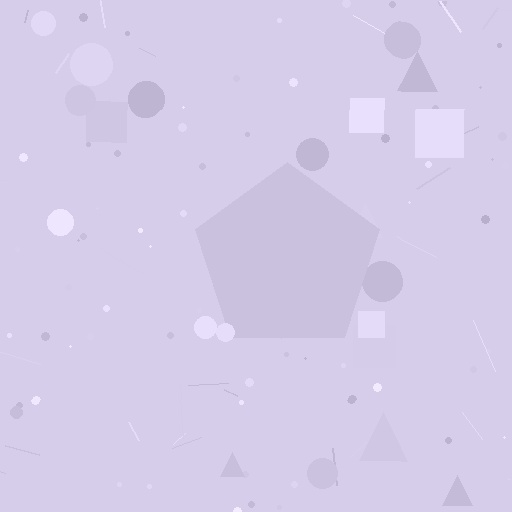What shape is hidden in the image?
A pentagon is hidden in the image.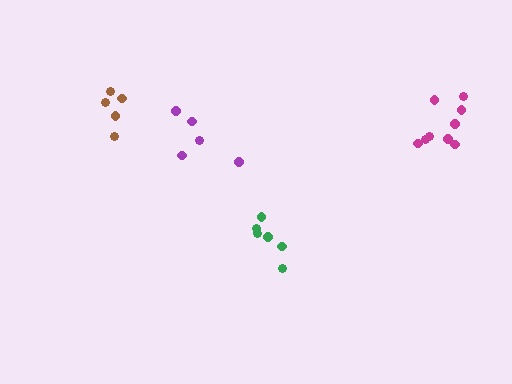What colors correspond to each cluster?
The clusters are colored: brown, purple, green, magenta.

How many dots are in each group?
Group 1: 5 dots, Group 2: 5 dots, Group 3: 6 dots, Group 4: 9 dots (25 total).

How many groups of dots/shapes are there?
There are 4 groups.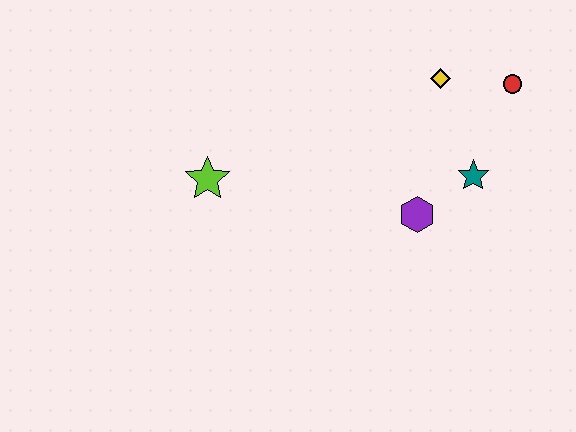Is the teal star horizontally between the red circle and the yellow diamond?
Yes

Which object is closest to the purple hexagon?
The teal star is closest to the purple hexagon.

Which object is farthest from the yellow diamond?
The lime star is farthest from the yellow diamond.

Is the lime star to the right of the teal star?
No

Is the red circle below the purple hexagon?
No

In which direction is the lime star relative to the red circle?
The lime star is to the left of the red circle.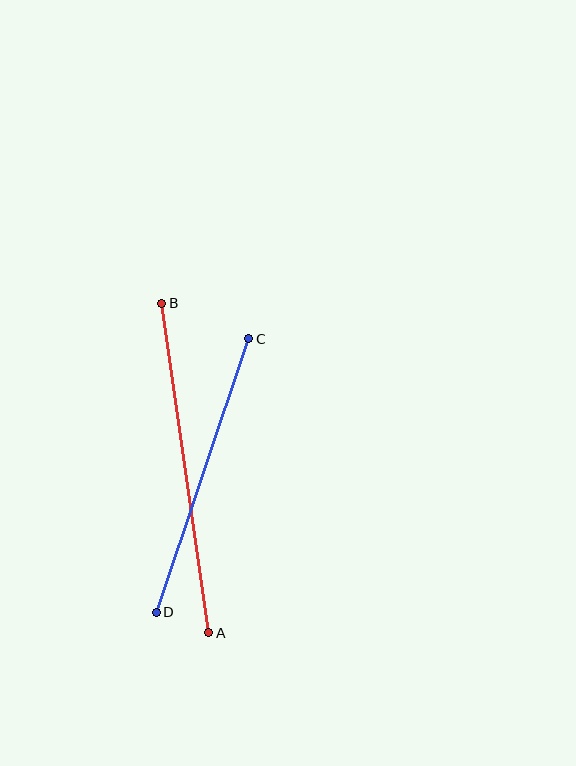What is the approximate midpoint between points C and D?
The midpoint is at approximately (203, 476) pixels.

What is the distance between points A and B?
The distance is approximately 333 pixels.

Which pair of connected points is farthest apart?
Points A and B are farthest apart.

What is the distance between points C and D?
The distance is approximately 289 pixels.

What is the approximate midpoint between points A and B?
The midpoint is at approximately (185, 468) pixels.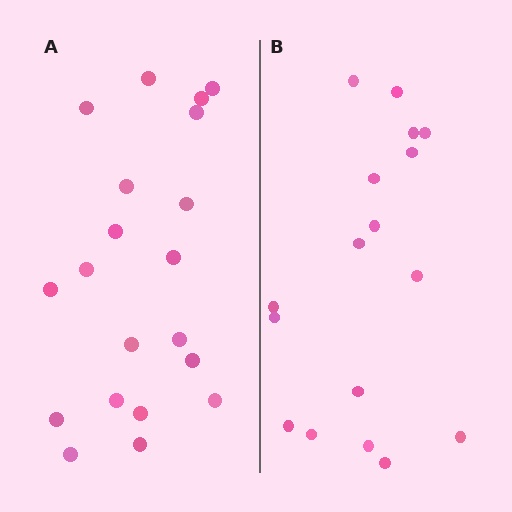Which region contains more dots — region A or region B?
Region A (the left region) has more dots.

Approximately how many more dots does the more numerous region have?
Region A has just a few more — roughly 2 or 3 more dots than region B.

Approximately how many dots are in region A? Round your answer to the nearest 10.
About 20 dots.